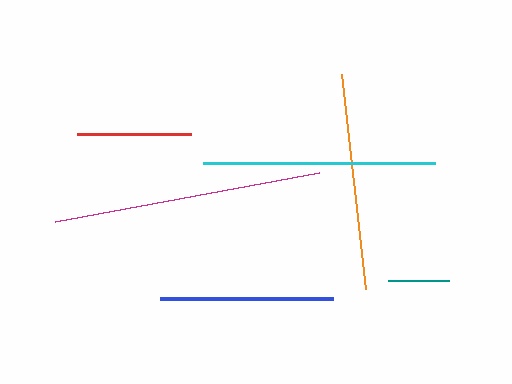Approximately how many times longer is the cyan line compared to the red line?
The cyan line is approximately 2.0 times the length of the red line.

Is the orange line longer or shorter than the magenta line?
The magenta line is longer than the orange line.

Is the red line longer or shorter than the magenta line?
The magenta line is longer than the red line.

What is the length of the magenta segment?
The magenta segment is approximately 269 pixels long.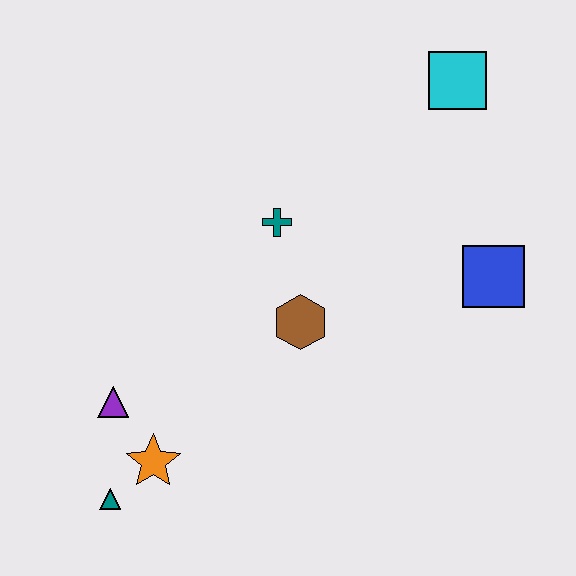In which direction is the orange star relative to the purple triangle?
The orange star is below the purple triangle.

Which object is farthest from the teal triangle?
The cyan square is farthest from the teal triangle.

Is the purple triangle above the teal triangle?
Yes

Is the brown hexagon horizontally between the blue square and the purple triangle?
Yes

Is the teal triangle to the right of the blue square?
No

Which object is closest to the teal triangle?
The orange star is closest to the teal triangle.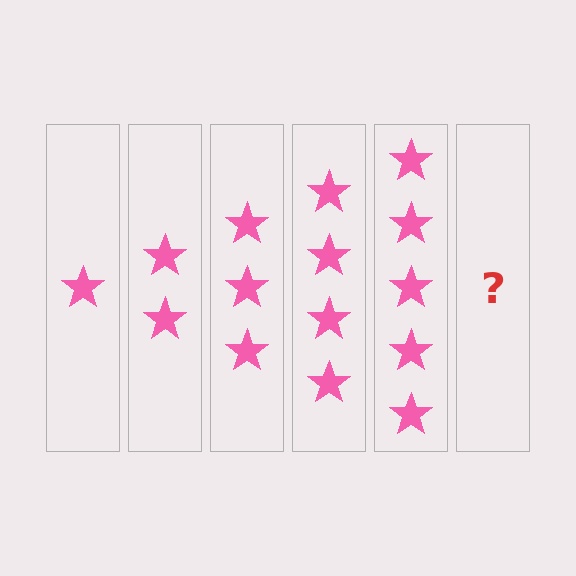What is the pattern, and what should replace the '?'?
The pattern is that each step adds one more star. The '?' should be 6 stars.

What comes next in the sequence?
The next element should be 6 stars.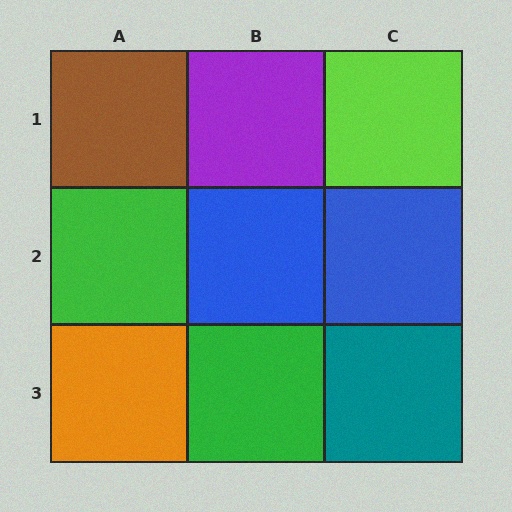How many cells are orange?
1 cell is orange.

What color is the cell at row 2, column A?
Green.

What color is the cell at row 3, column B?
Green.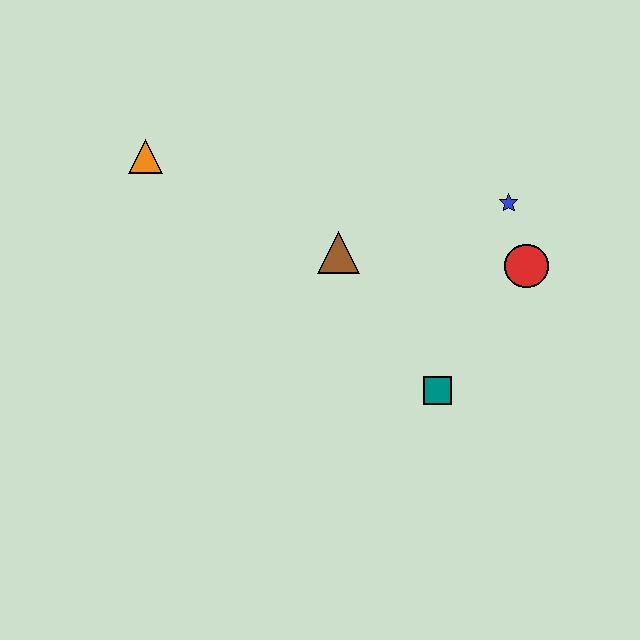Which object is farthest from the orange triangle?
The red circle is farthest from the orange triangle.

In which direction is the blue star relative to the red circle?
The blue star is above the red circle.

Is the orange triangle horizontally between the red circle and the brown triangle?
No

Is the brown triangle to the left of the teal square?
Yes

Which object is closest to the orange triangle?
The brown triangle is closest to the orange triangle.